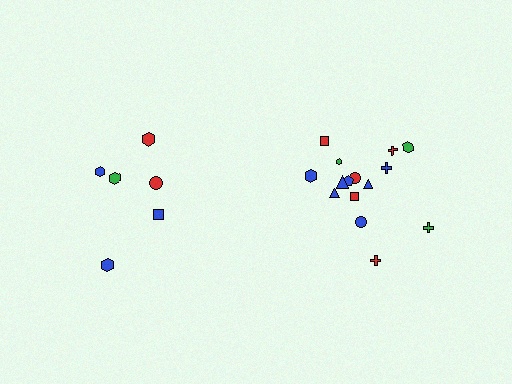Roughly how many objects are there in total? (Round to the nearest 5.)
Roughly 20 objects in total.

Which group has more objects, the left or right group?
The right group.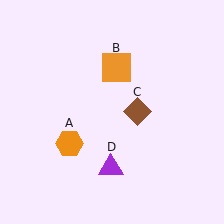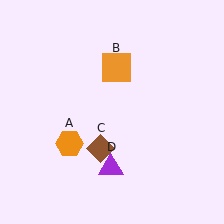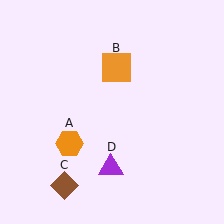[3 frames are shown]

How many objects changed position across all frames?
1 object changed position: brown diamond (object C).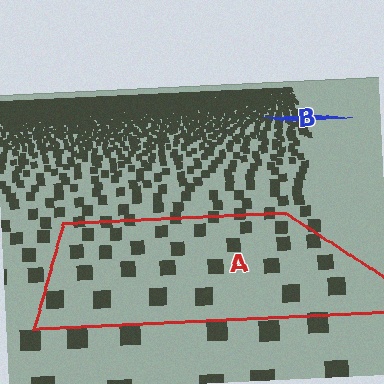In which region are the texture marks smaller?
The texture marks are smaller in region B, because it is farther away.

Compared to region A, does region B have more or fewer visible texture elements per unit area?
Region B has more texture elements per unit area — they are packed more densely because it is farther away.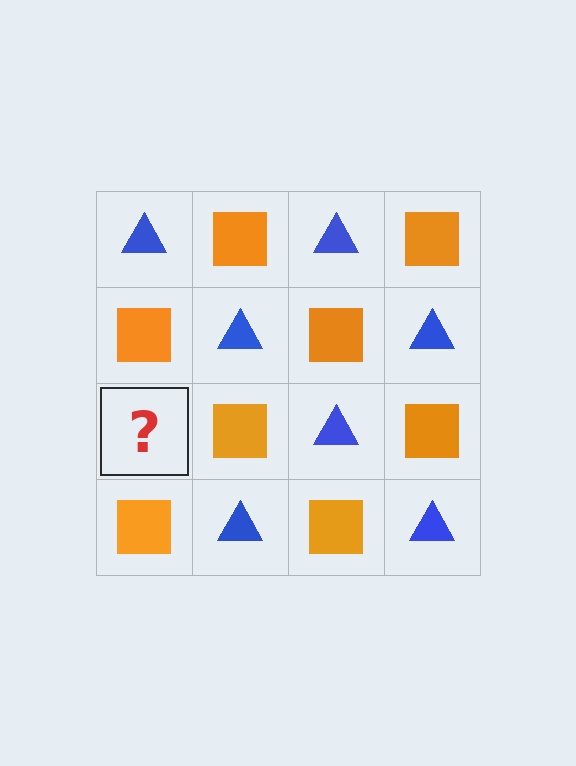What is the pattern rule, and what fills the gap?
The rule is that it alternates blue triangle and orange square in a checkerboard pattern. The gap should be filled with a blue triangle.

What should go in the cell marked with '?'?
The missing cell should contain a blue triangle.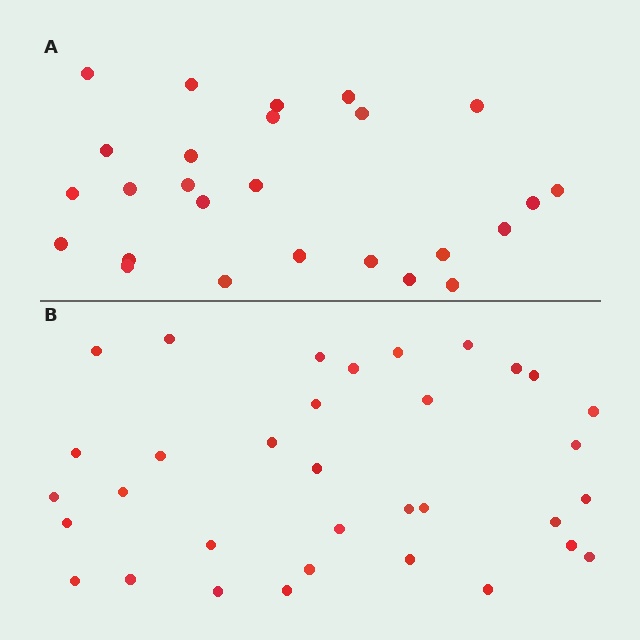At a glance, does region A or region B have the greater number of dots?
Region B (the bottom region) has more dots.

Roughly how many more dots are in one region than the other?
Region B has roughly 8 or so more dots than region A.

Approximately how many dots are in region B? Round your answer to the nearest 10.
About 30 dots. (The exact count is 34, which rounds to 30.)